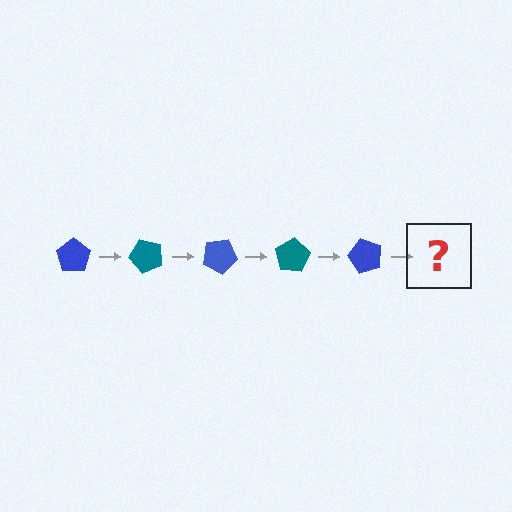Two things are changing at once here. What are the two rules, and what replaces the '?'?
The two rules are that it rotates 50 degrees each step and the color cycles through blue and teal. The '?' should be a teal pentagon, rotated 250 degrees from the start.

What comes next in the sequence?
The next element should be a teal pentagon, rotated 250 degrees from the start.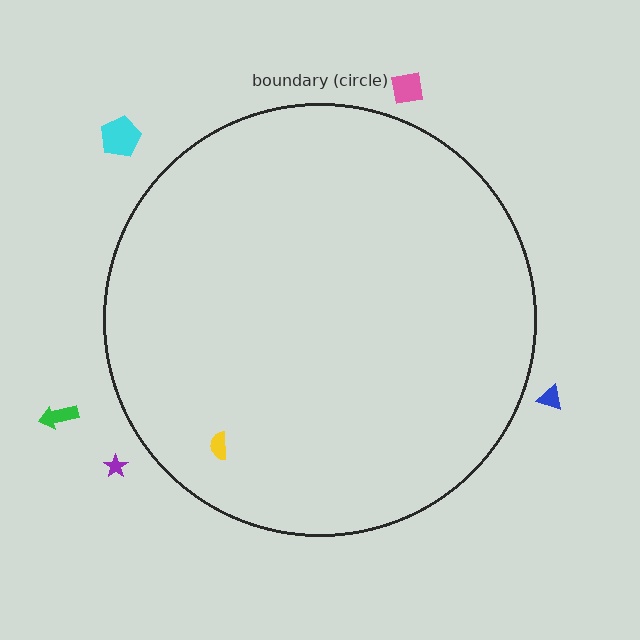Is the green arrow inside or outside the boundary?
Outside.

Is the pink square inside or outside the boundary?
Outside.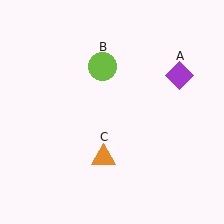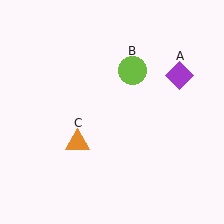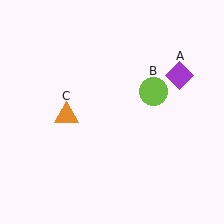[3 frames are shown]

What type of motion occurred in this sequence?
The lime circle (object B), orange triangle (object C) rotated clockwise around the center of the scene.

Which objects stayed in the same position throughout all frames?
Purple diamond (object A) remained stationary.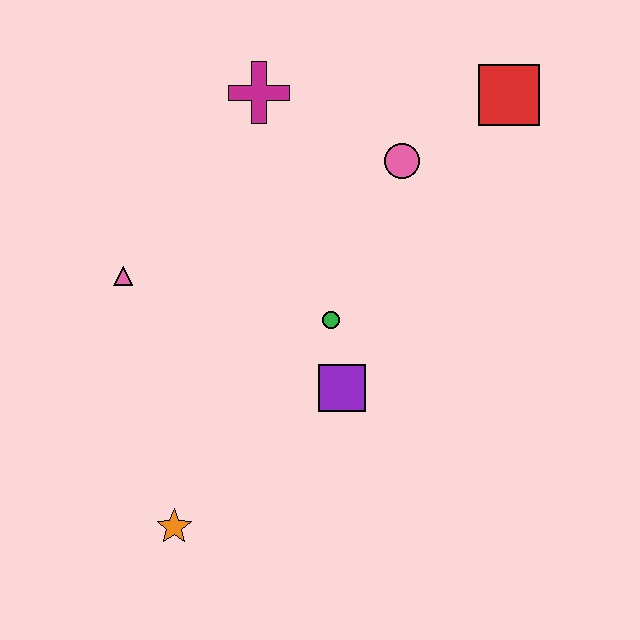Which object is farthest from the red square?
The orange star is farthest from the red square.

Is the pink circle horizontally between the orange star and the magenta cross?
No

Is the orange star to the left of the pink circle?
Yes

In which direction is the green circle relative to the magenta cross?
The green circle is below the magenta cross.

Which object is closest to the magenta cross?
The pink circle is closest to the magenta cross.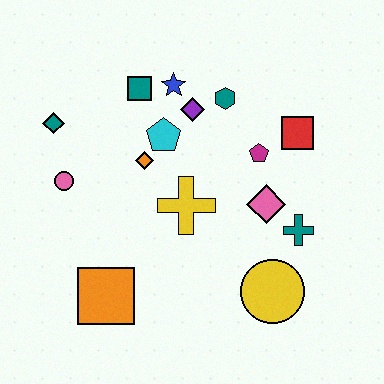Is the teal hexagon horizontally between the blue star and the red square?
Yes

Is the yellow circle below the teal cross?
Yes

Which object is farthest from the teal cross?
The teal diamond is farthest from the teal cross.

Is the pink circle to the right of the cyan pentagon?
No